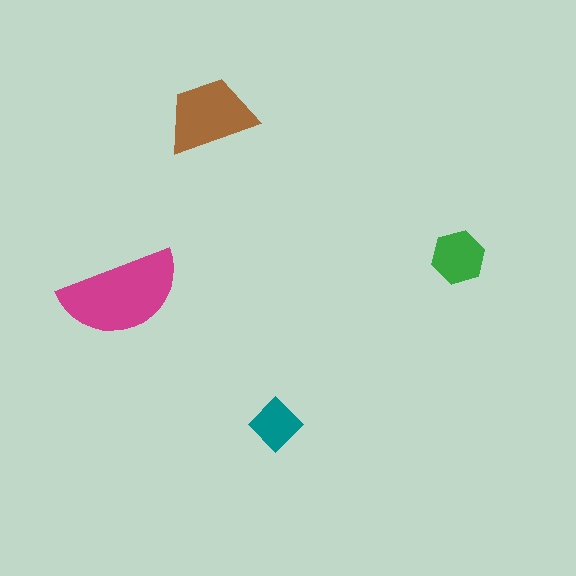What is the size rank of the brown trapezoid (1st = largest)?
2nd.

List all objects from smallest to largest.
The teal diamond, the green hexagon, the brown trapezoid, the magenta semicircle.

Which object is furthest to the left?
The magenta semicircle is leftmost.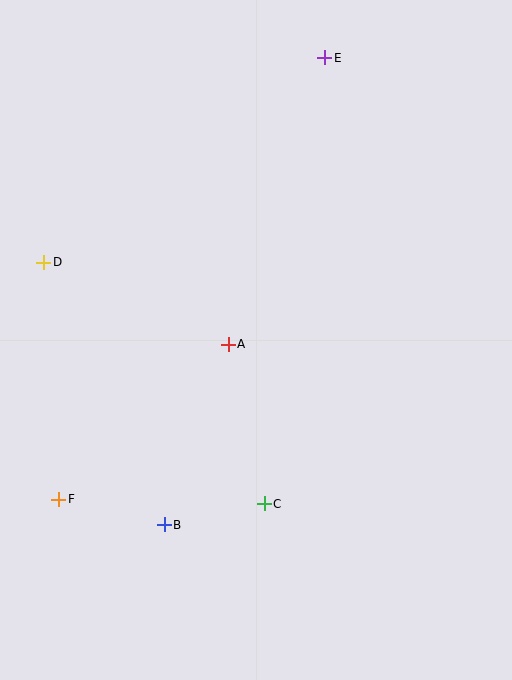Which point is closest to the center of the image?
Point A at (228, 345) is closest to the center.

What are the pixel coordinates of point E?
Point E is at (325, 58).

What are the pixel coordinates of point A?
Point A is at (228, 345).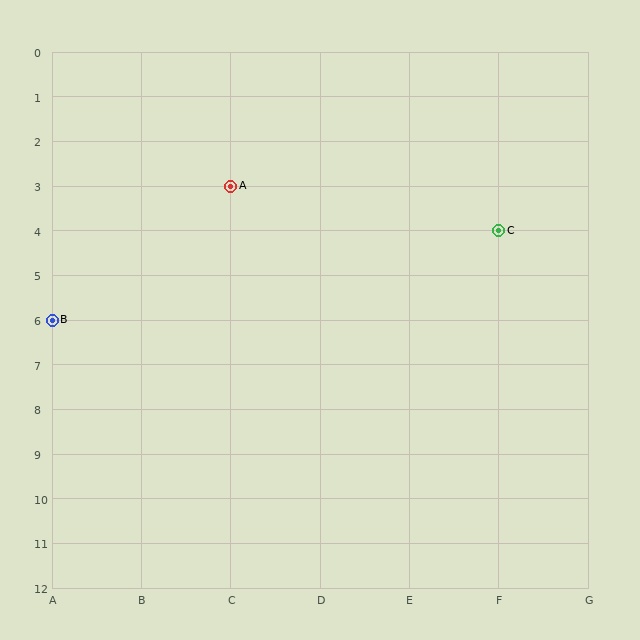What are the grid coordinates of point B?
Point B is at grid coordinates (A, 6).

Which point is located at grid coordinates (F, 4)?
Point C is at (F, 4).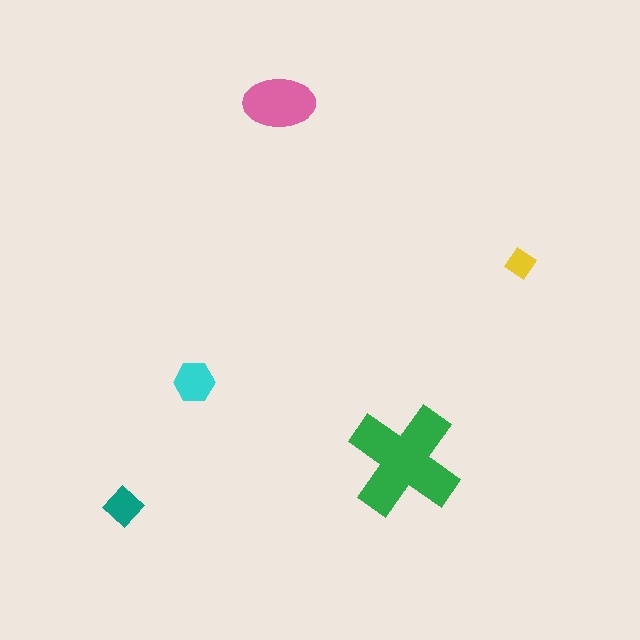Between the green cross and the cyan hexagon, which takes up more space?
The green cross.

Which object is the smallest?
The yellow diamond.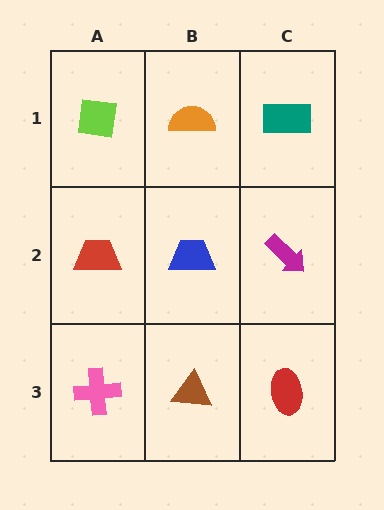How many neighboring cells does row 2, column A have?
3.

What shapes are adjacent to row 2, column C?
A teal rectangle (row 1, column C), a red ellipse (row 3, column C), a blue trapezoid (row 2, column B).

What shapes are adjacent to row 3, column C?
A magenta arrow (row 2, column C), a brown triangle (row 3, column B).